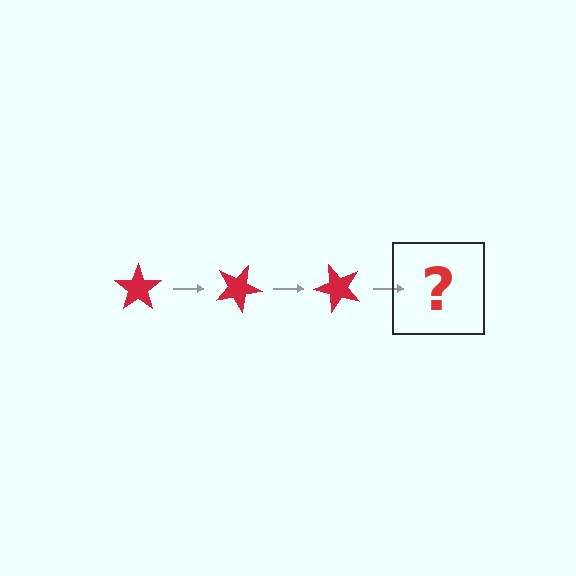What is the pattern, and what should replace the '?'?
The pattern is that the star rotates 25 degrees each step. The '?' should be a red star rotated 75 degrees.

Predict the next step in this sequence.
The next step is a red star rotated 75 degrees.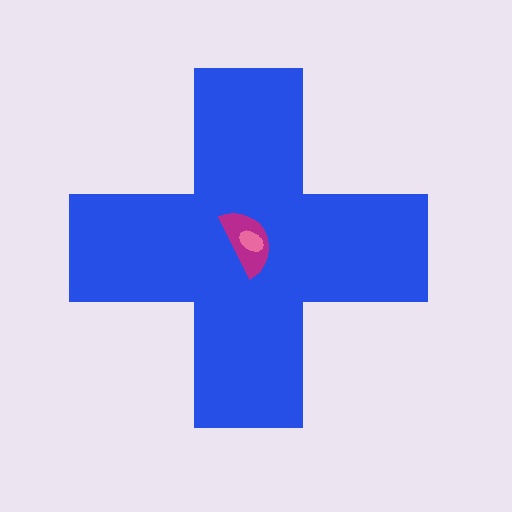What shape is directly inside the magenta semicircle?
The pink ellipse.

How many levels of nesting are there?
3.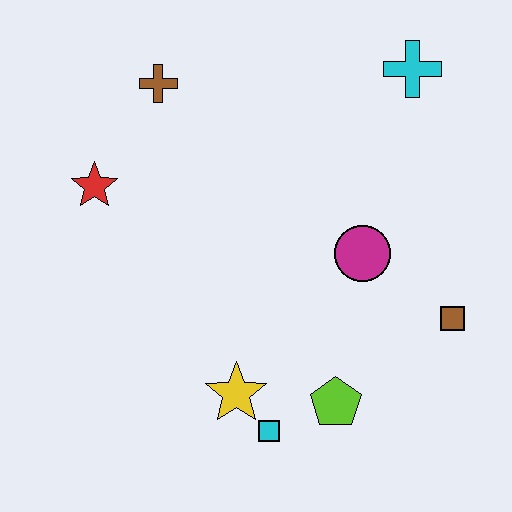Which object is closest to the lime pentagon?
The cyan square is closest to the lime pentagon.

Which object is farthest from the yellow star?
The cyan cross is farthest from the yellow star.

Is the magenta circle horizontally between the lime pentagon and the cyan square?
No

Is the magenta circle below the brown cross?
Yes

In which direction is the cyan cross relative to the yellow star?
The cyan cross is above the yellow star.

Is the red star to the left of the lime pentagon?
Yes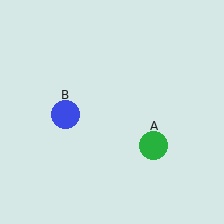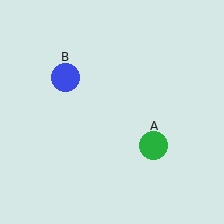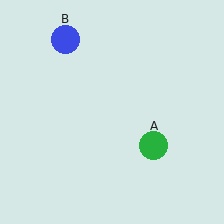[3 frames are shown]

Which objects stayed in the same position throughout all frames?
Green circle (object A) remained stationary.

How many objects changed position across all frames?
1 object changed position: blue circle (object B).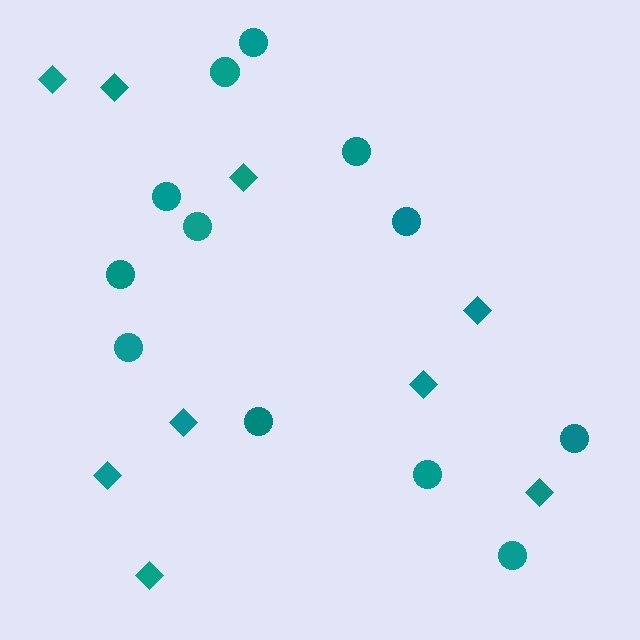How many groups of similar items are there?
There are 2 groups: one group of diamonds (9) and one group of circles (12).